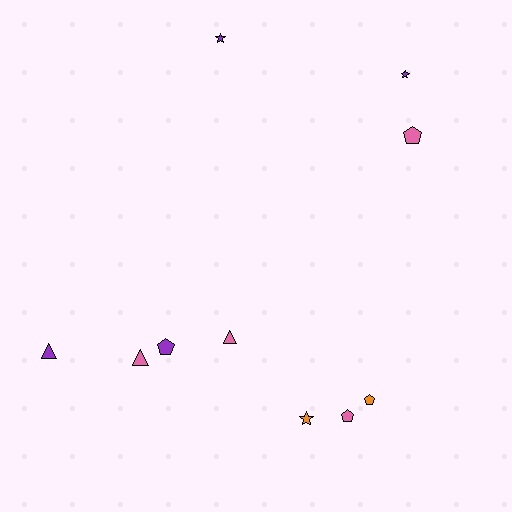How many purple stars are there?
There are 2 purple stars.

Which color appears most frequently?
Pink, with 4 objects.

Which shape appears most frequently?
Pentagon, with 4 objects.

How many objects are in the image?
There are 10 objects.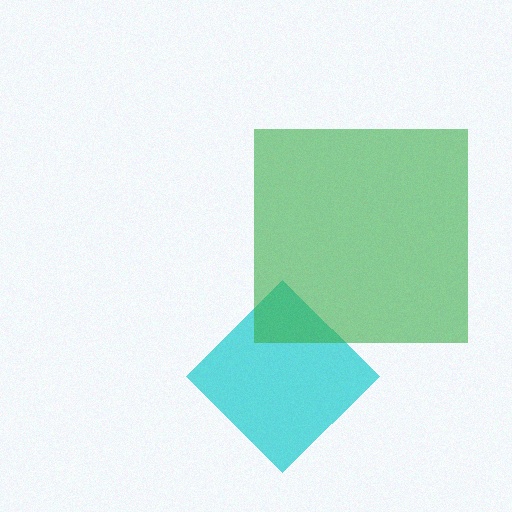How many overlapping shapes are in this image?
There are 2 overlapping shapes in the image.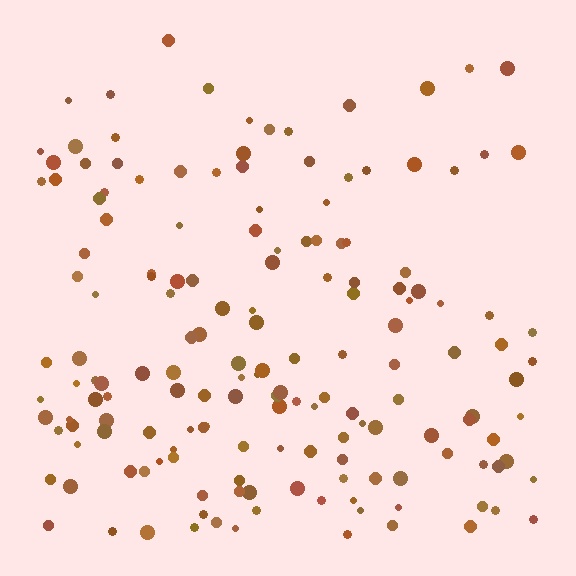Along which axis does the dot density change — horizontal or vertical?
Vertical.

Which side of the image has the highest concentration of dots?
The bottom.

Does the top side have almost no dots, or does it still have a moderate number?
Still a moderate number, just noticeably fewer than the bottom.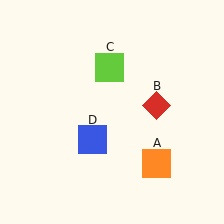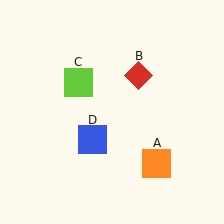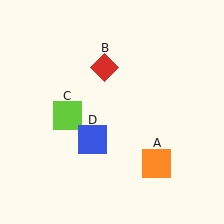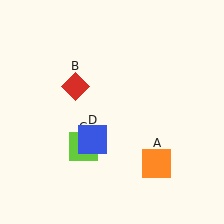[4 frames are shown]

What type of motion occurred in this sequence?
The red diamond (object B), lime square (object C) rotated counterclockwise around the center of the scene.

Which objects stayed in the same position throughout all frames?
Orange square (object A) and blue square (object D) remained stationary.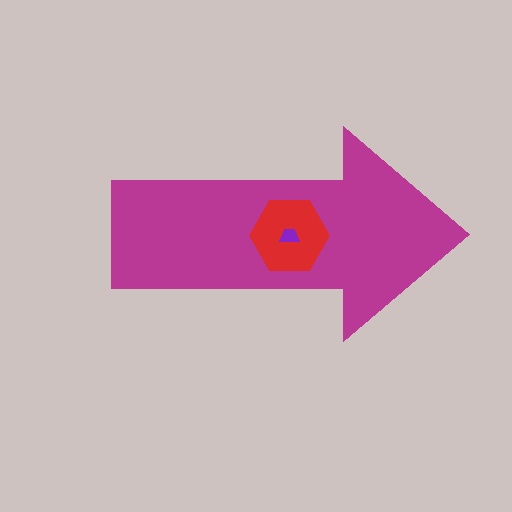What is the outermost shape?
The magenta arrow.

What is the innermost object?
The purple trapezoid.